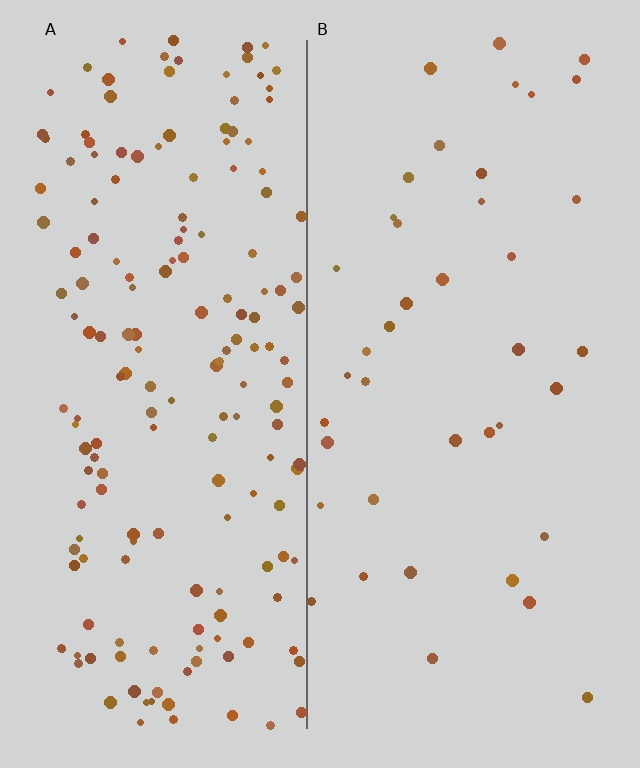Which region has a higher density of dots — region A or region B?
A (the left).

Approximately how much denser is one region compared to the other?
Approximately 4.3× — region A over region B.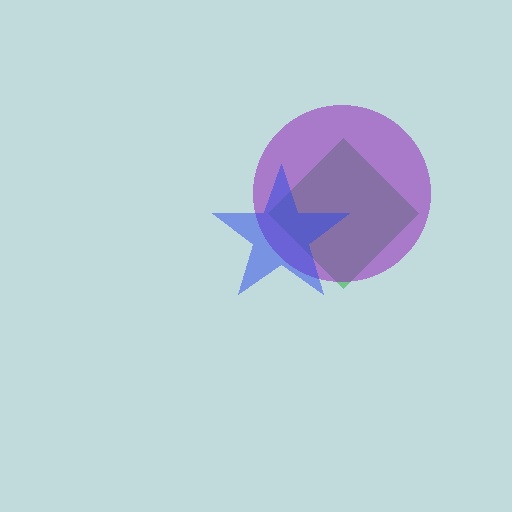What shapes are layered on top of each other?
The layered shapes are: a green diamond, a purple circle, a blue star.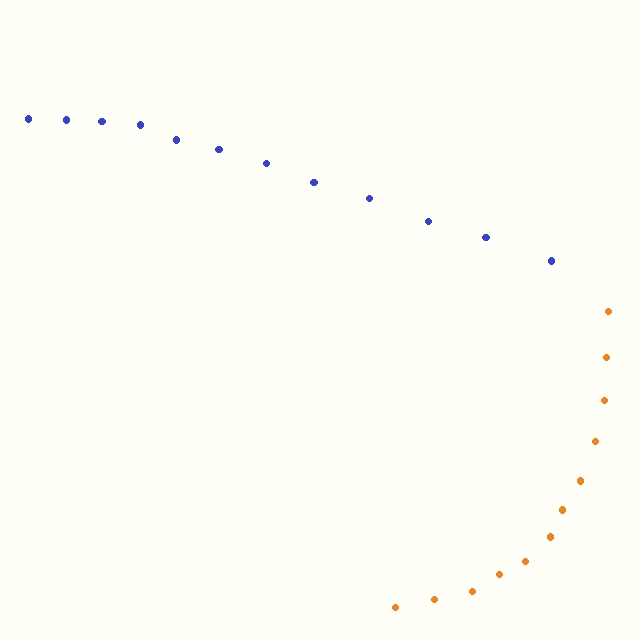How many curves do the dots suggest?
There are 2 distinct paths.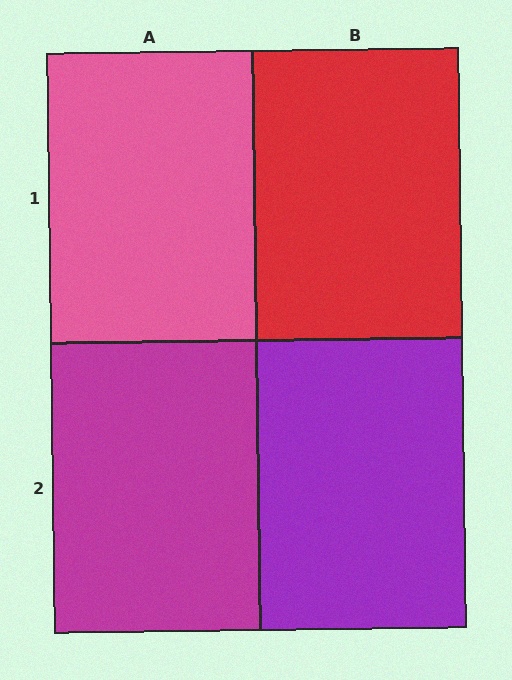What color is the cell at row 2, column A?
Magenta.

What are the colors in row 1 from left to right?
Pink, red.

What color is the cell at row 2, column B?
Purple.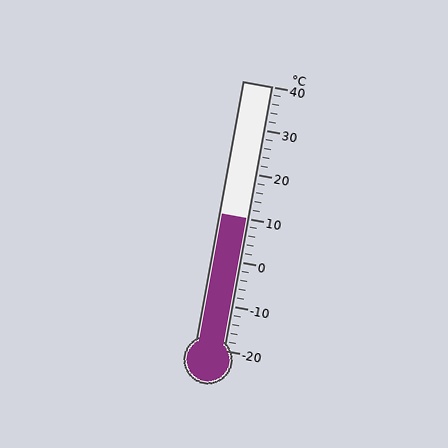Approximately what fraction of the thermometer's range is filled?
The thermometer is filled to approximately 50% of its range.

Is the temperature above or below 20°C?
The temperature is below 20°C.